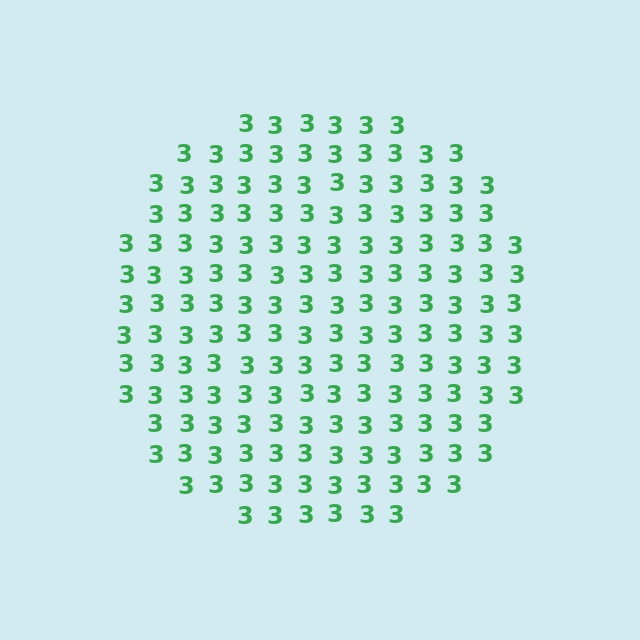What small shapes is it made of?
It is made of small digit 3's.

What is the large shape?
The large shape is a circle.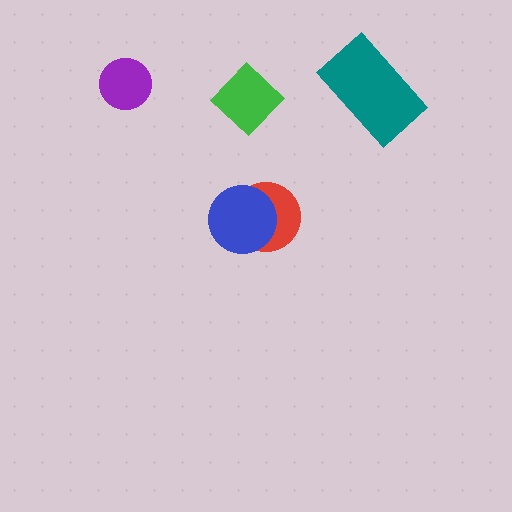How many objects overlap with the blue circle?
1 object overlaps with the blue circle.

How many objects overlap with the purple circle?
0 objects overlap with the purple circle.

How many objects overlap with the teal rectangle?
0 objects overlap with the teal rectangle.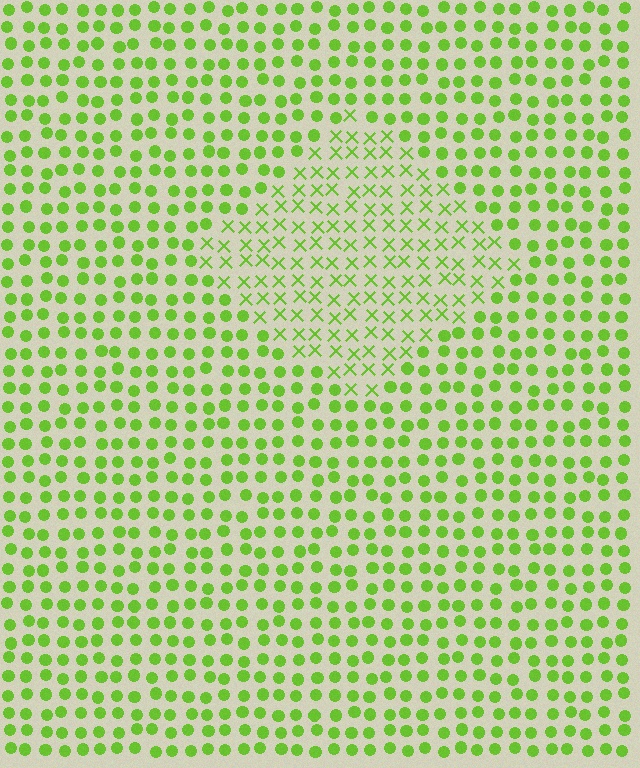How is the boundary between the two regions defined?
The boundary is defined by a change in element shape: X marks inside vs. circles outside. All elements share the same color and spacing.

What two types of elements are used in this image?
The image uses X marks inside the diamond region and circles outside it.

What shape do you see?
I see a diamond.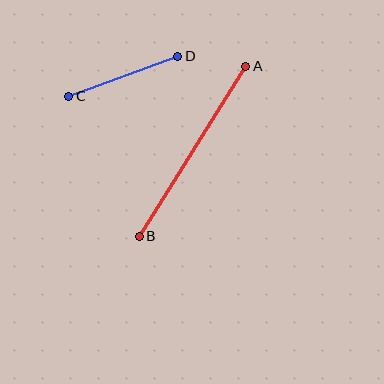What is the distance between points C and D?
The distance is approximately 116 pixels.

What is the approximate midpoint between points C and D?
The midpoint is at approximately (123, 76) pixels.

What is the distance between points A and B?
The distance is approximately 201 pixels.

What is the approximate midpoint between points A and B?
The midpoint is at approximately (193, 151) pixels.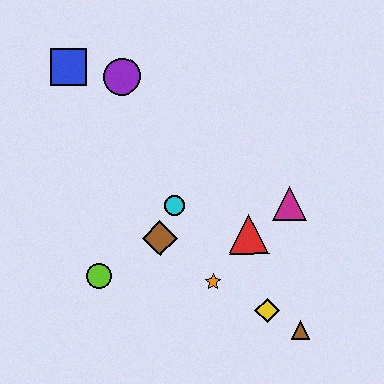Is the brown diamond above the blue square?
No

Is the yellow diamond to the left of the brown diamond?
No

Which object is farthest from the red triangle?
The blue square is farthest from the red triangle.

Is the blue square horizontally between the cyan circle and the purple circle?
No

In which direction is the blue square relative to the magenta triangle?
The blue square is to the left of the magenta triangle.